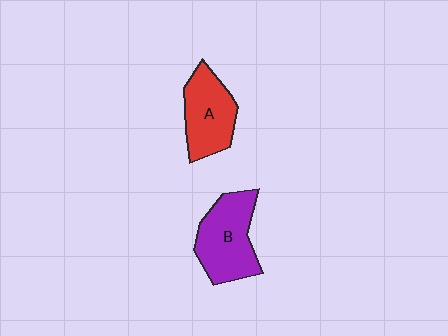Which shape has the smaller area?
Shape A (red).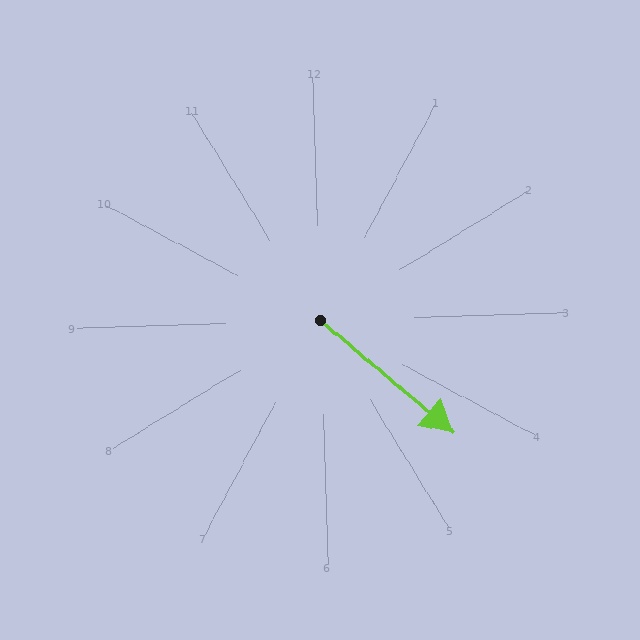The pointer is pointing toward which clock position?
Roughly 4 o'clock.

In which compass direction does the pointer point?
Southeast.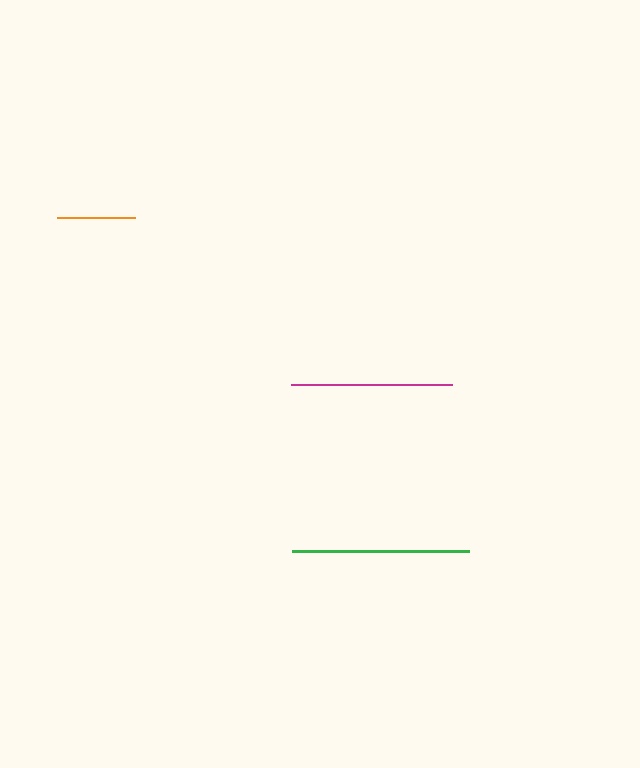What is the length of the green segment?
The green segment is approximately 177 pixels long.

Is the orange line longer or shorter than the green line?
The green line is longer than the orange line.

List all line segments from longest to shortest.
From longest to shortest: green, magenta, orange.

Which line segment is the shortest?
The orange line is the shortest at approximately 78 pixels.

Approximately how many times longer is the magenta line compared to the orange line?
The magenta line is approximately 2.1 times the length of the orange line.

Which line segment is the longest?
The green line is the longest at approximately 177 pixels.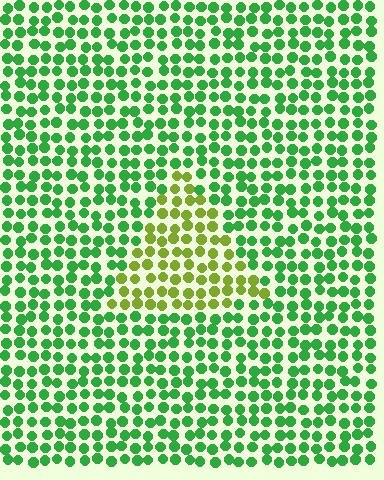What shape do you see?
I see a triangle.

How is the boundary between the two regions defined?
The boundary is defined purely by a slight shift in hue (about 46 degrees). Spacing, size, and orientation are identical on both sides.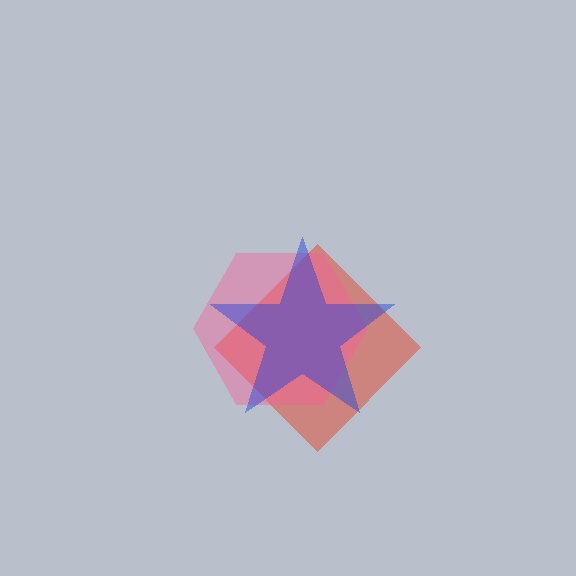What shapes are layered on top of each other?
The layered shapes are: a red diamond, a pink hexagon, a blue star.